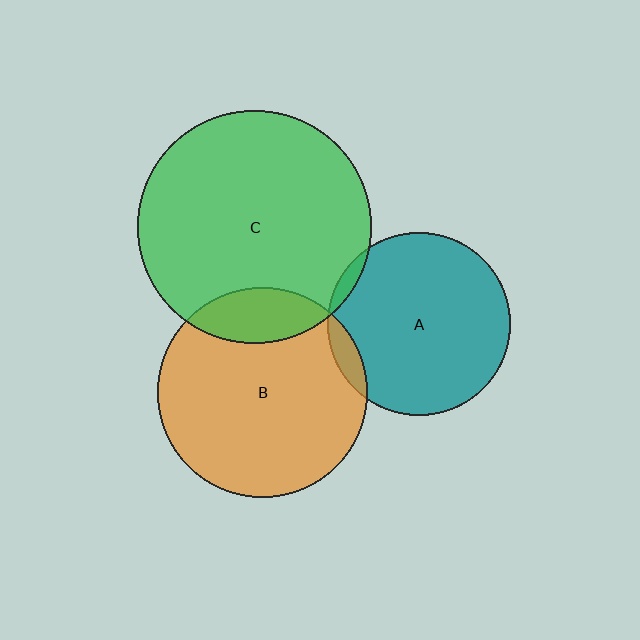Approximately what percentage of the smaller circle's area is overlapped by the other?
Approximately 5%.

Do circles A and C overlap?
Yes.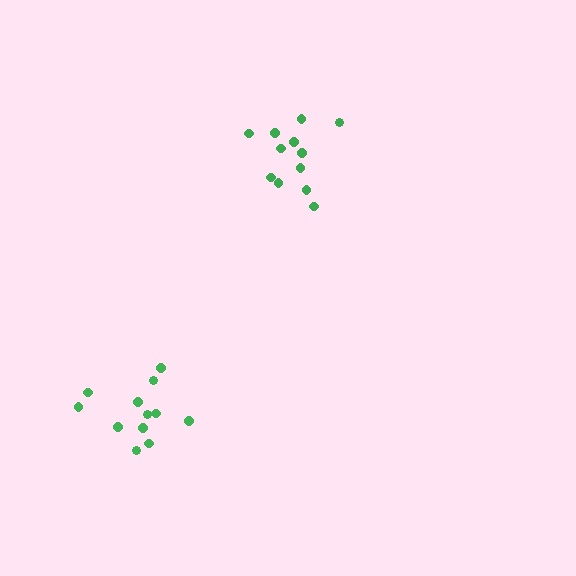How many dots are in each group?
Group 1: 12 dots, Group 2: 12 dots (24 total).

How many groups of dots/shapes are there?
There are 2 groups.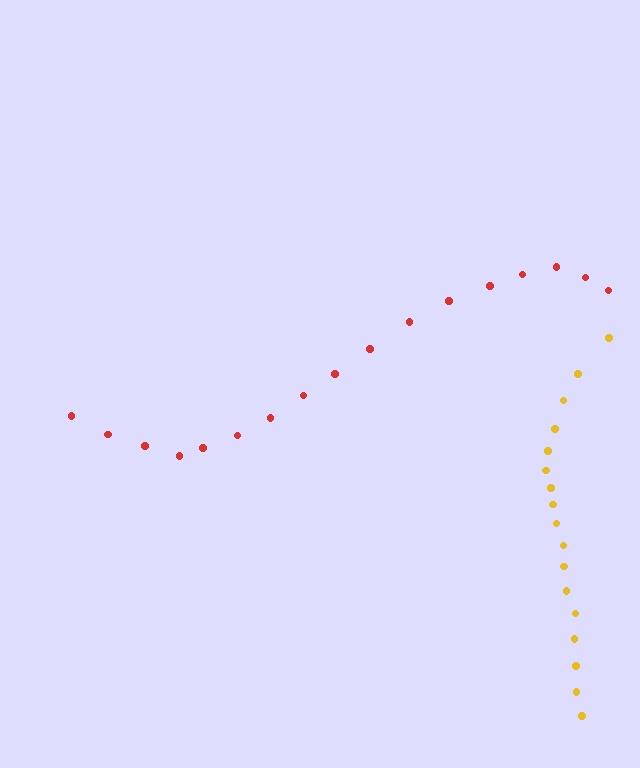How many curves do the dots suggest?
There are 2 distinct paths.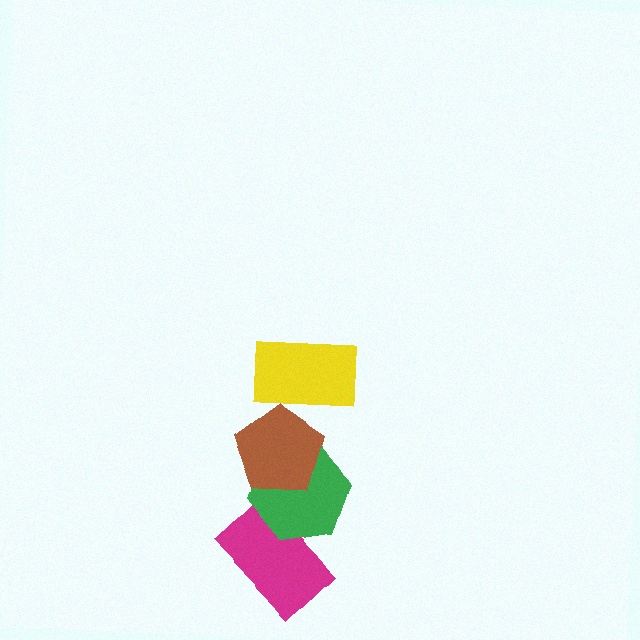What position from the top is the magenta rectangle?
The magenta rectangle is 4th from the top.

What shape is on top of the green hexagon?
The brown pentagon is on top of the green hexagon.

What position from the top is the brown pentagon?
The brown pentagon is 2nd from the top.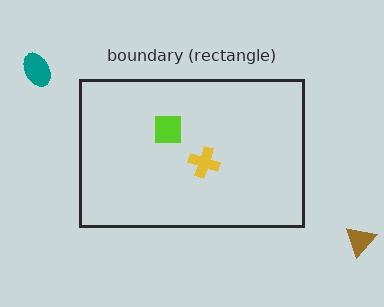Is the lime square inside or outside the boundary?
Inside.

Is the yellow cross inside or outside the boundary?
Inside.